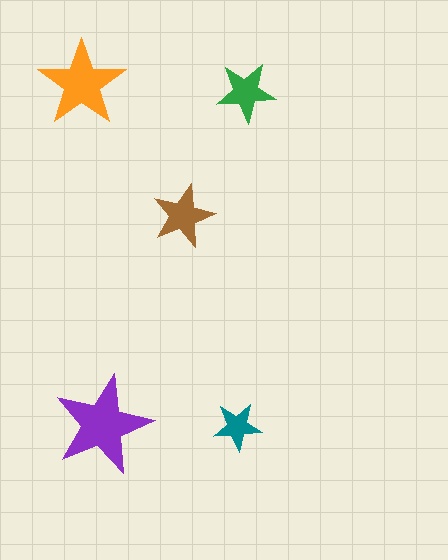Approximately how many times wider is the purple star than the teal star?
About 2 times wider.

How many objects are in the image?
There are 5 objects in the image.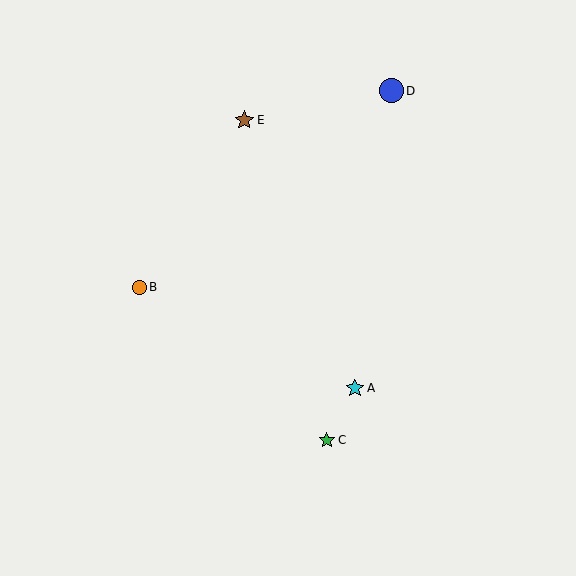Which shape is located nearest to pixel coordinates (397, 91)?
The blue circle (labeled D) at (391, 91) is nearest to that location.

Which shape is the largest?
The blue circle (labeled D) is the largest.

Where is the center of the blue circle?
The center of the blue circle is at (391, 91).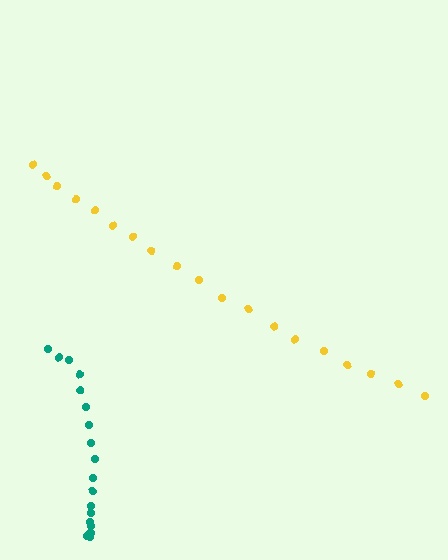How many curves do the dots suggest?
There are 2 distinct paths.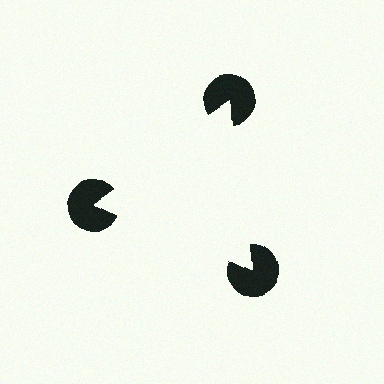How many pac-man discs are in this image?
There are 3 — one at each vertex of the illusory triangle.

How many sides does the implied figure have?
3 sides.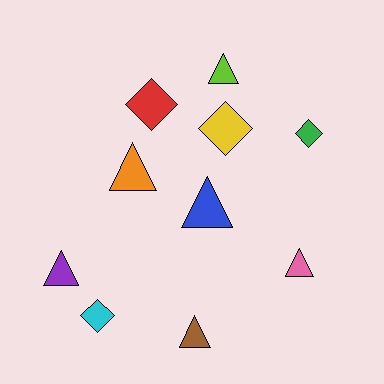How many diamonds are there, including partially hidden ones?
There are 4 diamonds.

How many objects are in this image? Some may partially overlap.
There are 10 objects.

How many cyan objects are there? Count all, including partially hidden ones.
There is 1 cyan object.